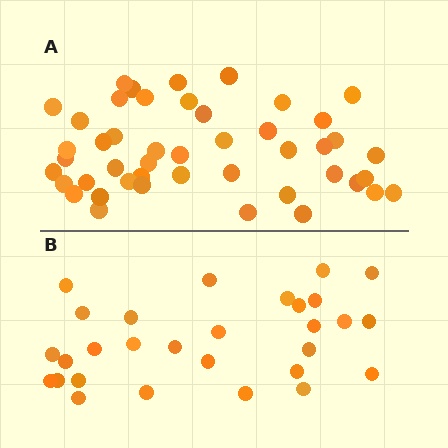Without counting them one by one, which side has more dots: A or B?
Region A (the top region) has more dots.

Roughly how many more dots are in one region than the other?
Region A has approximately 15 more dots than region B.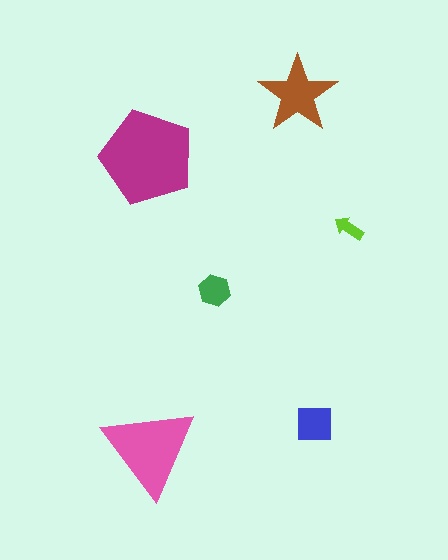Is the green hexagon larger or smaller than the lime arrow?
Larger.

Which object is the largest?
The magenta pentagon.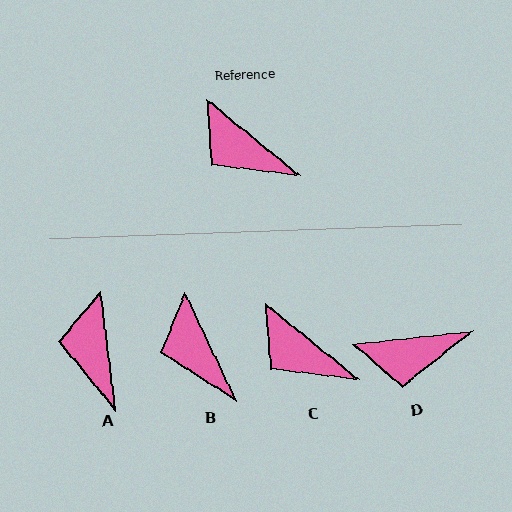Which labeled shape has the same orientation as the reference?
C.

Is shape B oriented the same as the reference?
No, it is off by about 26 degrees.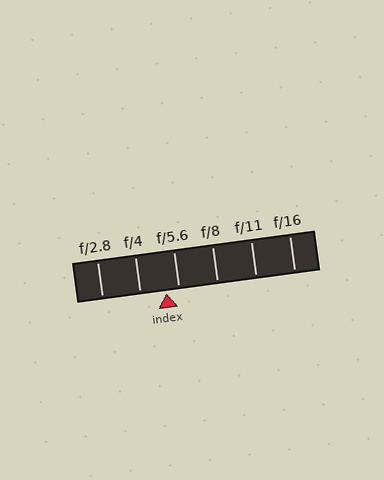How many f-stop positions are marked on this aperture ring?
There are 6 f-stop positions marked.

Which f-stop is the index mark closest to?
The index mark is closest to f/5.6.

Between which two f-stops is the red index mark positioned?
The index mark is between f/4 and f/5.6.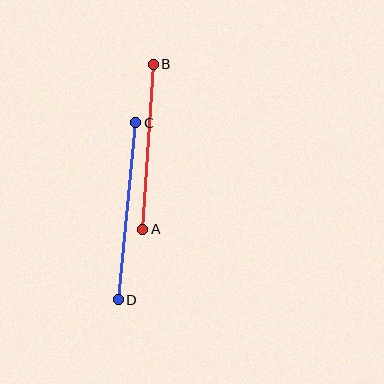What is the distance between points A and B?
The distance is approximately 165 pixels.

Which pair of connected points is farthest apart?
Points C and D are farthest apart.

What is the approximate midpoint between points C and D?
The midpoint is at approximately (127, 211) pixels.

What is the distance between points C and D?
The distance is approximately 178 pixels.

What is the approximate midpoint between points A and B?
The midpoint is at approximately (148, 147) pixels.